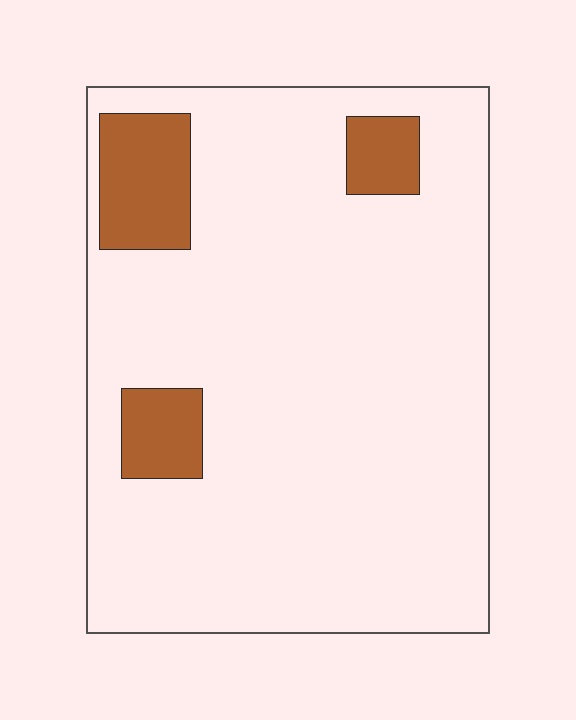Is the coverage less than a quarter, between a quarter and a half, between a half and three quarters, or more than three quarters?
Less than a quarter.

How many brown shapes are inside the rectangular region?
3.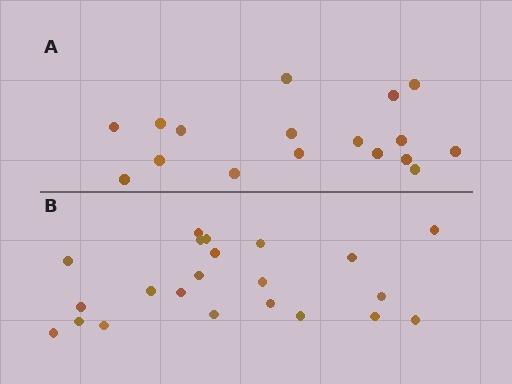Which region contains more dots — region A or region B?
Region B (the bottom region) has more dots.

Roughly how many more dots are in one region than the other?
Region B has about 5 more dots than region A.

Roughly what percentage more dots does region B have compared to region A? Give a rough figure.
About 30% more.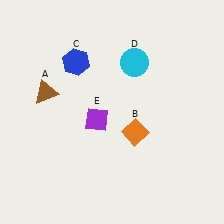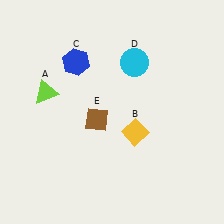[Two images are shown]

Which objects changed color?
A changed from brown to lime. B changed from orange to yellow. E changed from purple to brown.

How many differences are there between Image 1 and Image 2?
There are 3 differences between the two images.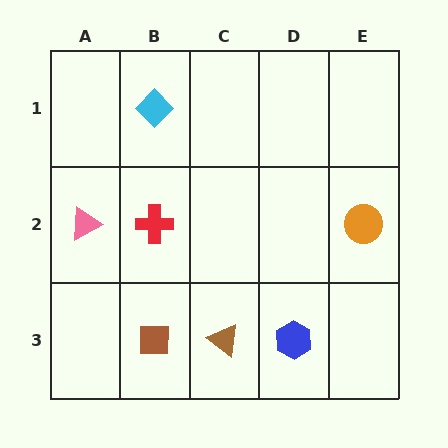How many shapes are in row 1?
1 shape.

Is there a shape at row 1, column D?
No, that cell is empty.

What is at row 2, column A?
A pink triangle.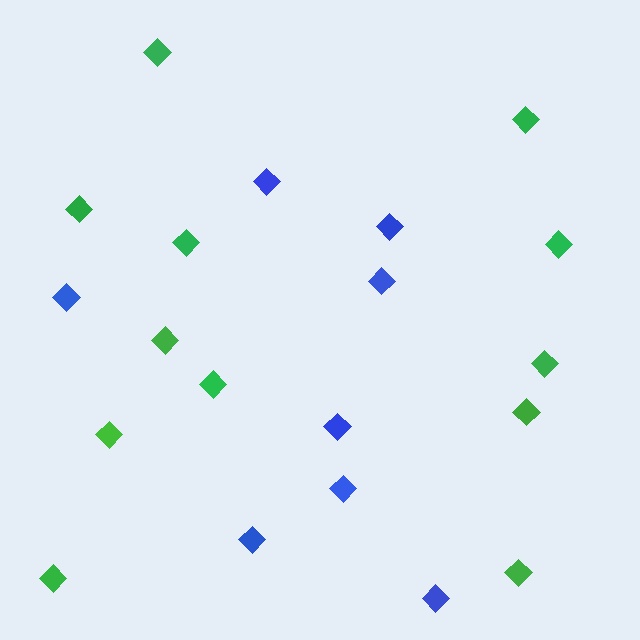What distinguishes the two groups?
There are 2 groups: one group of blue diamonds (8) and one group of green diamonds (12).